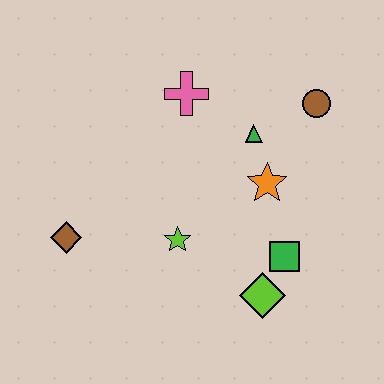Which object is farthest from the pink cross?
The lime diamond is farthest from the pink cross.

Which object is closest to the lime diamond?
The green square is closest to the lime diamond.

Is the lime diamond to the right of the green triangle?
Yes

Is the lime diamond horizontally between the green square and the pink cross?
Yes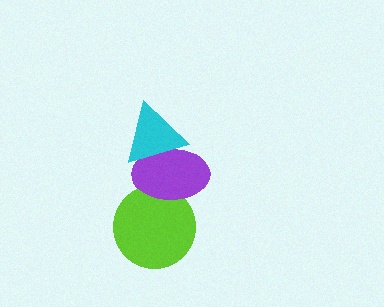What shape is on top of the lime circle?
The purple ellipse is on top of the lime circle.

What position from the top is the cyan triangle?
The cyan triangle is 1st from the top.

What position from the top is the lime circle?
The lime circle is 3rd from the top.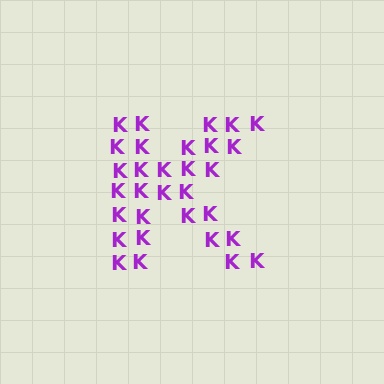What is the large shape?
The large shape is the letter K.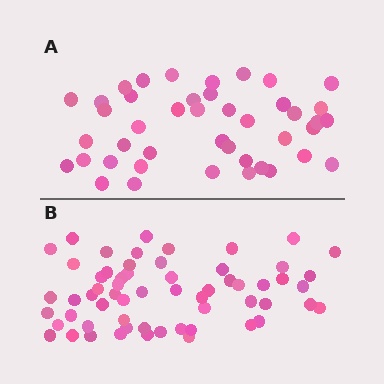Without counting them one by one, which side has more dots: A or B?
Region B (the bottom region) has more dots.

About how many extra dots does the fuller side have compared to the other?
Region B has approximately 15 more dots than region A.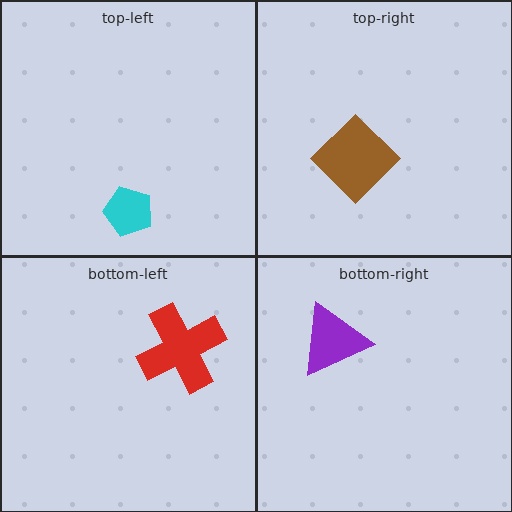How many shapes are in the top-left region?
1.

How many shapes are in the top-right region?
1.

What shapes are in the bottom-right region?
The purple triangle.